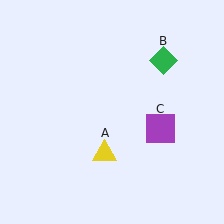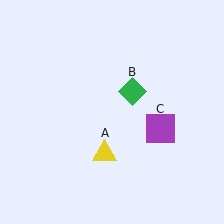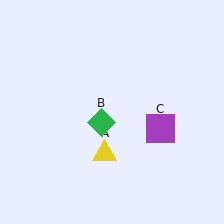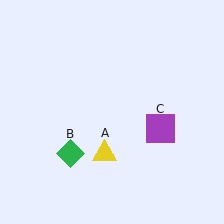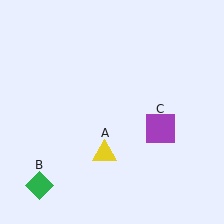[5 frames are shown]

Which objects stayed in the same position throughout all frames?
Yellow triangle (object A) and purple square (object C) remained stationary.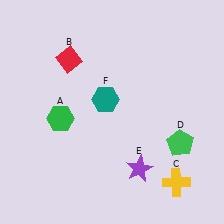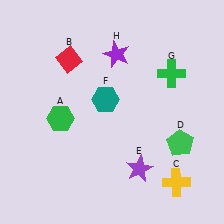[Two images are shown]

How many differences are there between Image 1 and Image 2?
There are 2 differences between the two images.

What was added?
A green cross (G), a purple star (H) were added in Image 2.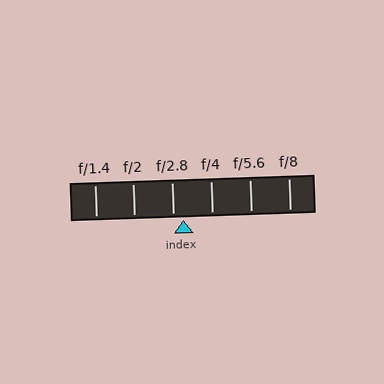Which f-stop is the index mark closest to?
The index mark is closest to f/2.8.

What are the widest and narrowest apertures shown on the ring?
The widest aperture shown is f/1.4 and the narrowest is f/8.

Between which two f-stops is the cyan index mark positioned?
The index mark is between f/2.8 and f/4.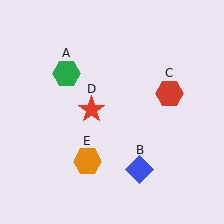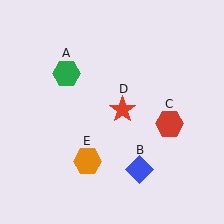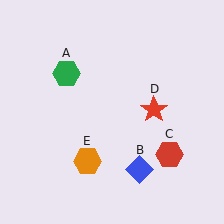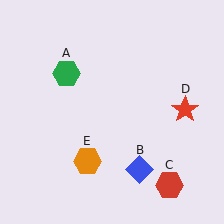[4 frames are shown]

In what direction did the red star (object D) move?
The red star (object D) moved right.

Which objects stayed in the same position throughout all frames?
Green hexagon (object A) and blue diamond (object B) and orange hexagon (object E) remained stationary.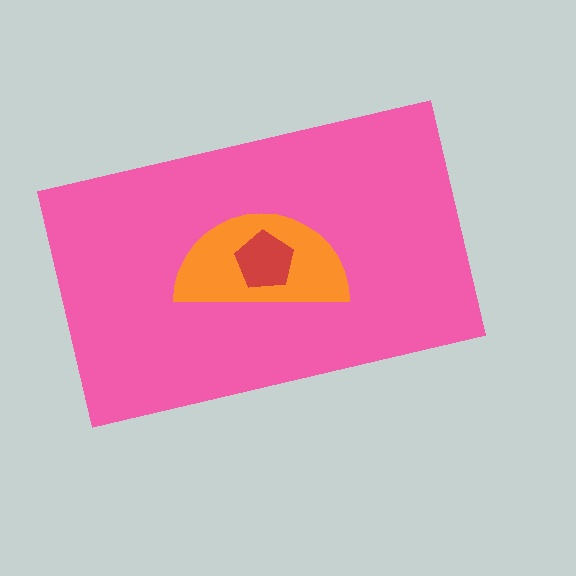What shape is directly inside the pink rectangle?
The orange semicircle.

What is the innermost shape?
The red pentagon.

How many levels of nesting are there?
3.